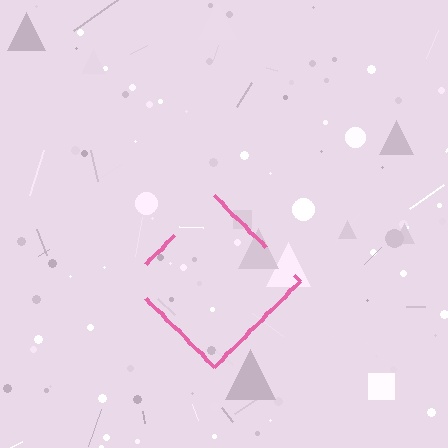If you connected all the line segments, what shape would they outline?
They would outline a diamond.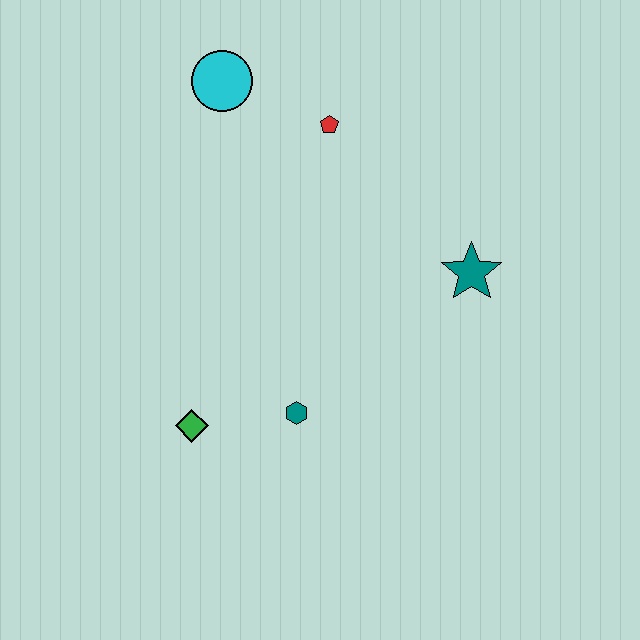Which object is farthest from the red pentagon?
The green diamond is farthest from the red pentagon.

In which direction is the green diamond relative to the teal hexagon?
The green diamond is to the left of the teal hexagon.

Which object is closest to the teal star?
The red pentagon is closest to the teal star.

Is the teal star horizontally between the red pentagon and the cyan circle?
No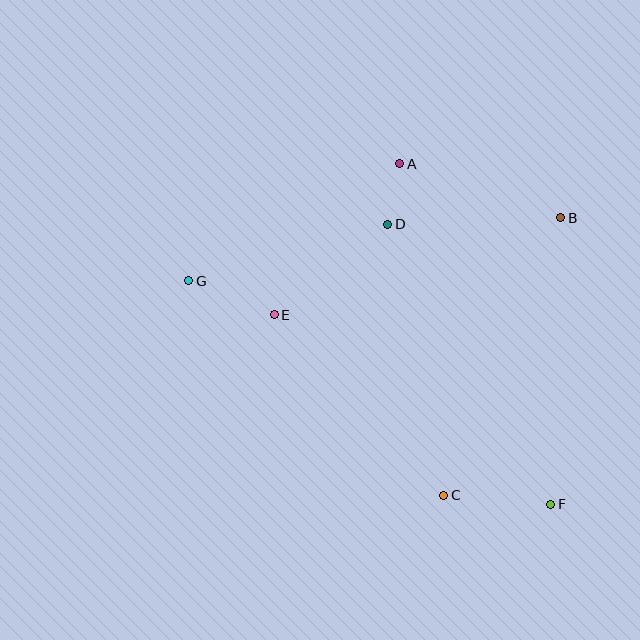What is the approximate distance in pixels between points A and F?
The distance between A and F is approximately 372 pixels.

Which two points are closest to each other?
Points A and D are closest to each other.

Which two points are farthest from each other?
Points F and G are farthest from each other.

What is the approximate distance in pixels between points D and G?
The distance between D and G is approximately 207 pixels.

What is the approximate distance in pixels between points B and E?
The distance between B and E is approximately 303 pixels.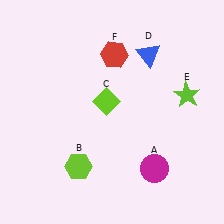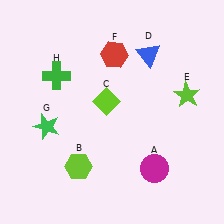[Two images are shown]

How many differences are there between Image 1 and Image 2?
There are 2 differences between the two images.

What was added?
A green star (G), a green cross (H) were added in Image 2.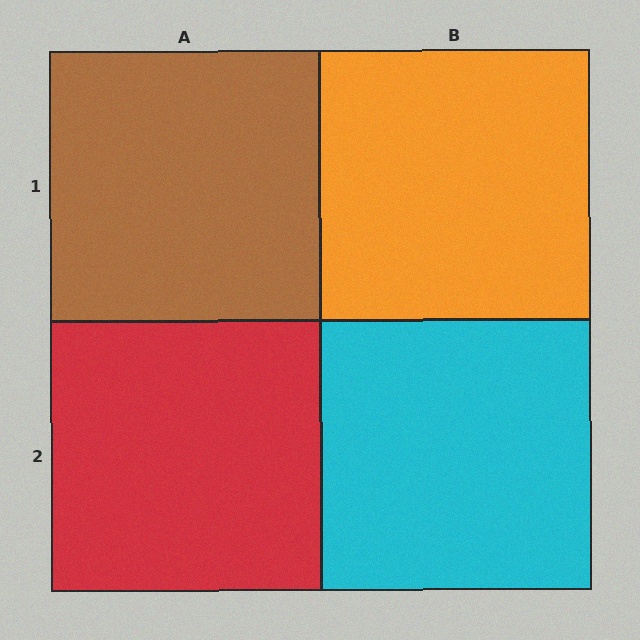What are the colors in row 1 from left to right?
Brown, orange.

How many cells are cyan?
1 cell is cyan.